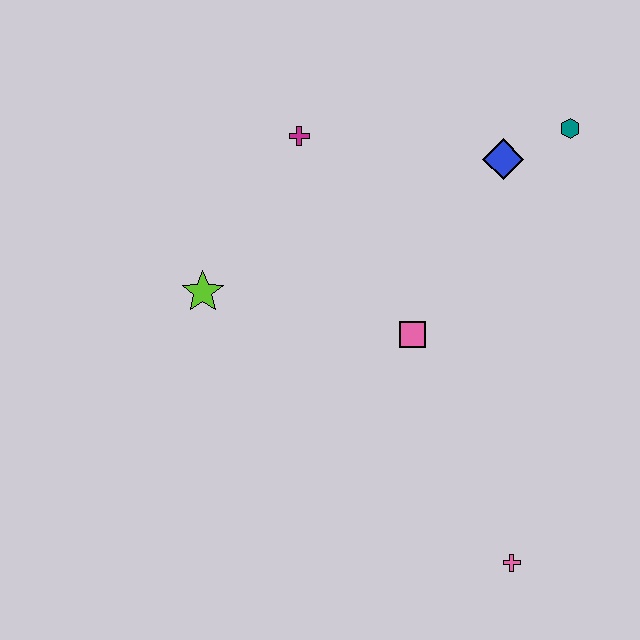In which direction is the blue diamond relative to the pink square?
The blue diamond is above the pink square.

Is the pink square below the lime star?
Yes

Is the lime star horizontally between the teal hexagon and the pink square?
No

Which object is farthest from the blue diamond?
The pink cross is farthest from the blue diamond.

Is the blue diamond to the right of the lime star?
Yes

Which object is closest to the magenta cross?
The lime star is closest to the magenta cross.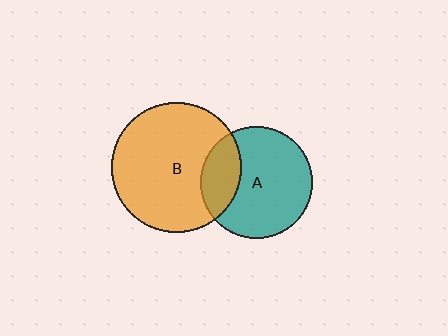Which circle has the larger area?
Circle B (orange).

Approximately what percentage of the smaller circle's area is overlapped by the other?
Approximately 25%.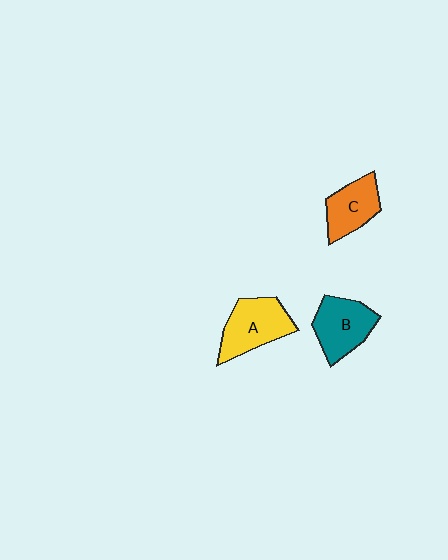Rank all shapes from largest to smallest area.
From largest to smallest: A (yellow), B (teal), C (orange).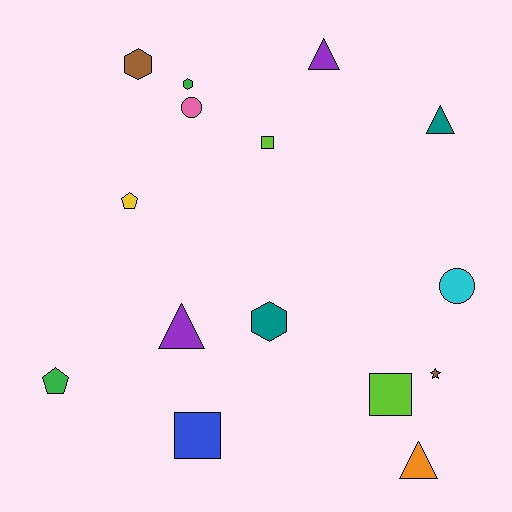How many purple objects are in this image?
There are 2 purple objects.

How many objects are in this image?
There are 15 objects.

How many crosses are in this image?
There are no crosses.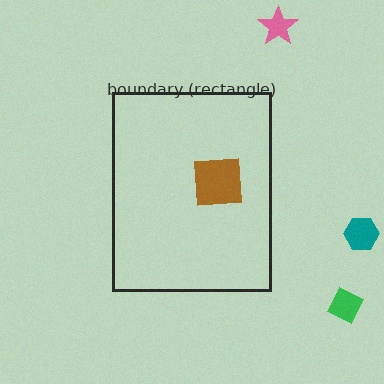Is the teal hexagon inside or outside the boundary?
Outside.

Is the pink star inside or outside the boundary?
Outside.